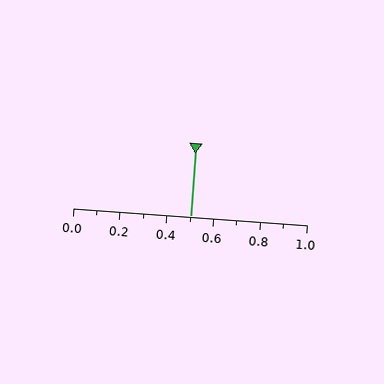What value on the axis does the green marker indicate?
The marker indicates approximately 0.5.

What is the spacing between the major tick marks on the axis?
The major ticks are spaced 0.2 apart.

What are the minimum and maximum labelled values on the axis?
The axis runs from 0.0 to 1.0.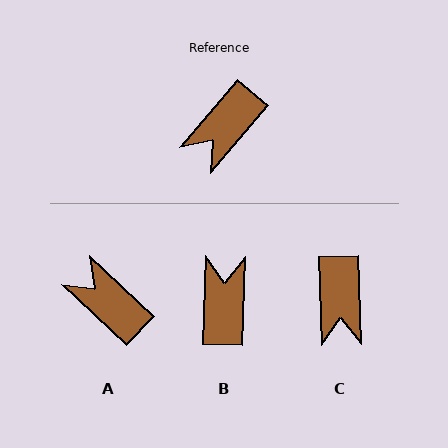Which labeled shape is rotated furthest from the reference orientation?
B, about 142 degrees away.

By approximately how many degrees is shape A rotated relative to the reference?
Approximately 93 degrees clockwise.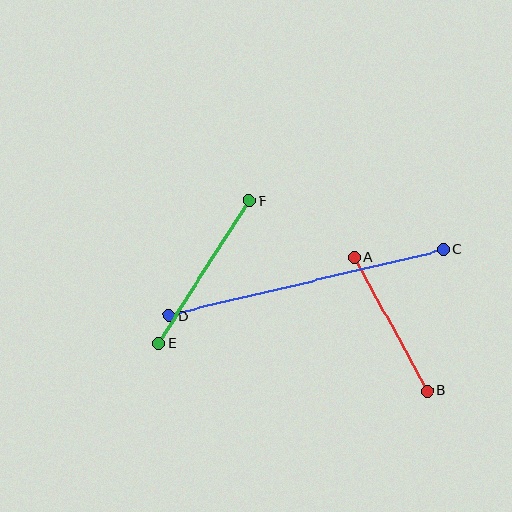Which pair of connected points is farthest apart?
Points C and D are farthest apart.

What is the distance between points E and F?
The distance is approximately 169 pixels.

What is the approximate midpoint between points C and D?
The midpoint is at approximately (306, 283) pixels.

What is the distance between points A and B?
The distance is approximately 152 pixels.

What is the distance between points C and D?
The distance is approximately 282 pixels.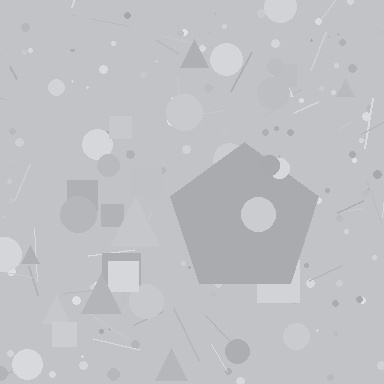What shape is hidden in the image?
A pentagon is hidden in the image.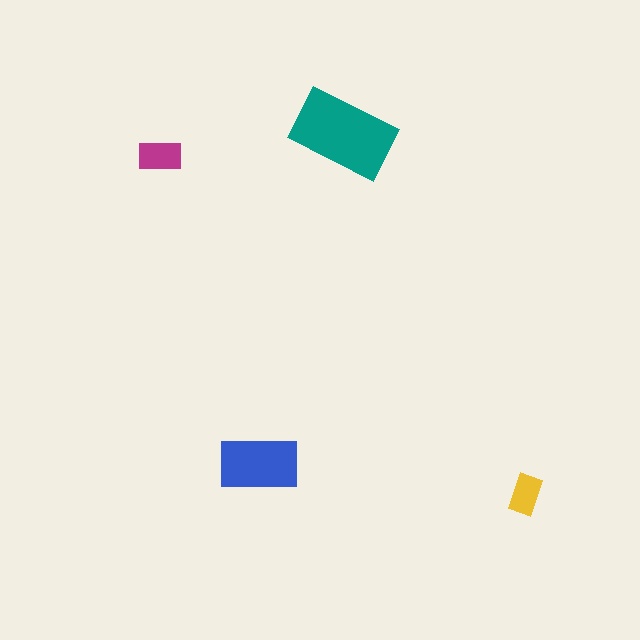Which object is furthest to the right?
The yellow rectangle is rightmost.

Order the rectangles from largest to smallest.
the teal one, the blue one, the magenta one, the yellow one.